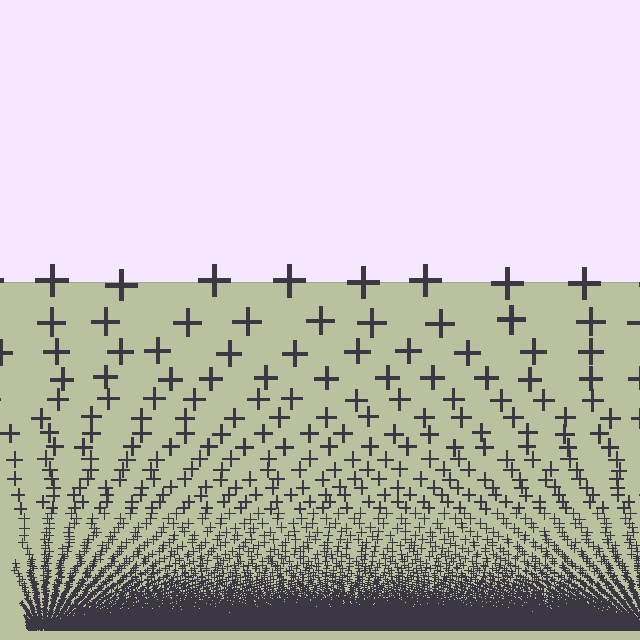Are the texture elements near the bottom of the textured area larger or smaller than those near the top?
Smaller. The gradient is inverted — elements near the bottom are smaller and denser.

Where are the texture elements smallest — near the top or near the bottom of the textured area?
Near the bottom.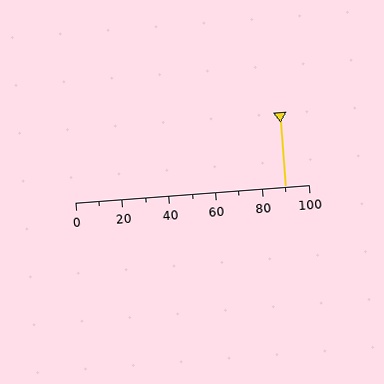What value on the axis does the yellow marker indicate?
The marker indicates approximately 90.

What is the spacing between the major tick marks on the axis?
The major ticks are spaced 20 apart.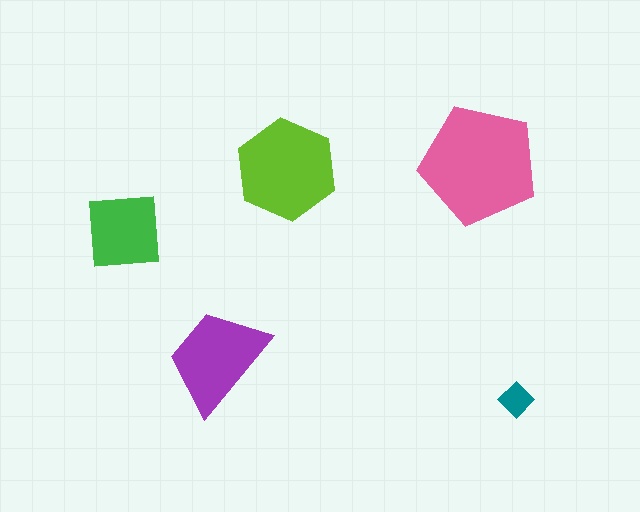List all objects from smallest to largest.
The teal diamond, the green square, the purple trapezoid, the lime hexagon, the pink pentagon.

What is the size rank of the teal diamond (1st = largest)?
5th.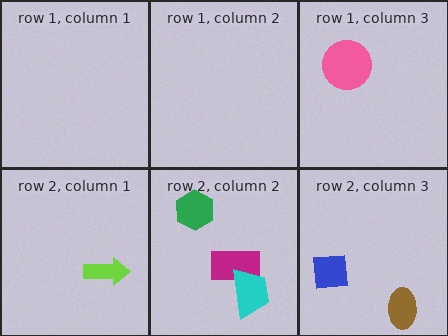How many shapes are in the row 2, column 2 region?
3.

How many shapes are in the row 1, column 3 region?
1.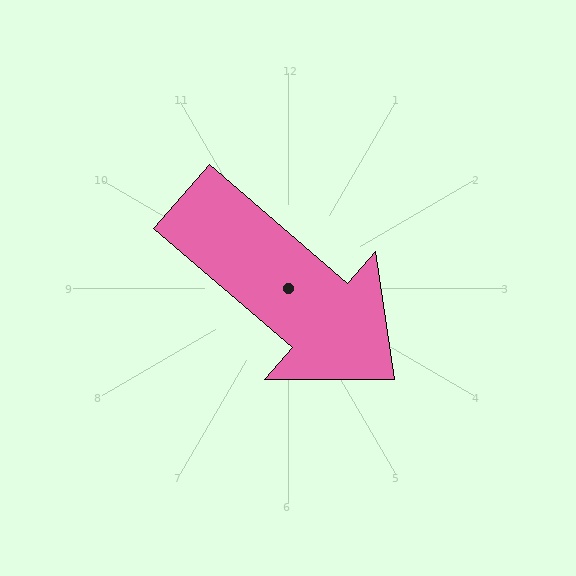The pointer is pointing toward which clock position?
Roughly 4 o'clock.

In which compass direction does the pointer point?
Southeast.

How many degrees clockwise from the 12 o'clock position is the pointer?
Approximately 131 degrees.